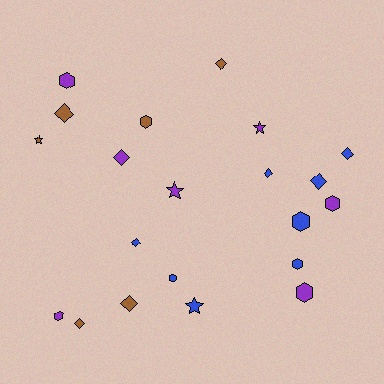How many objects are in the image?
There are 21 objects.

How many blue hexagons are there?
There are 3 blue hexagons.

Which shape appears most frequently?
Diamond, with 9 objects.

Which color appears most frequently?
Blue, with 8 objects.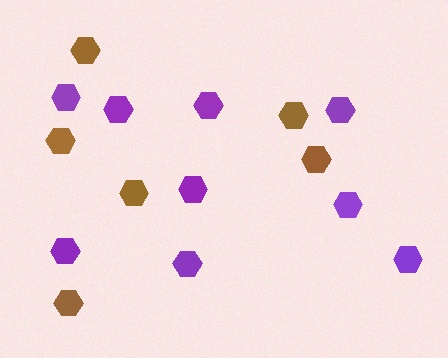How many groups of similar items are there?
There are 2 groups: one group of purple hexagons (9) and one group of brown hexagons (6).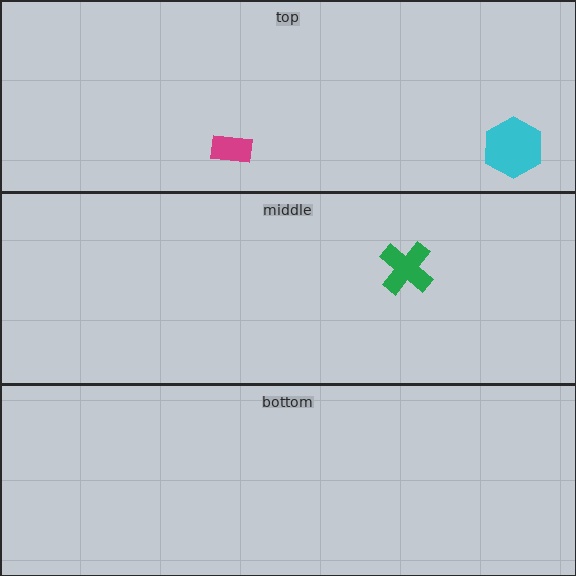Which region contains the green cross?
The middle region.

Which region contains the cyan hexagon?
The top region.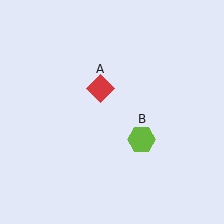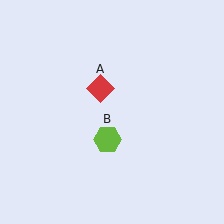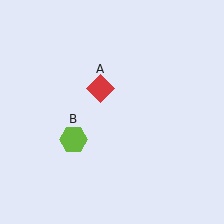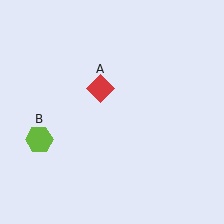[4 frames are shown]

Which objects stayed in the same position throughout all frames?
Red diamond (object A) remained stationary.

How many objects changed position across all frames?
1 object changed position: lime hexagon (object B).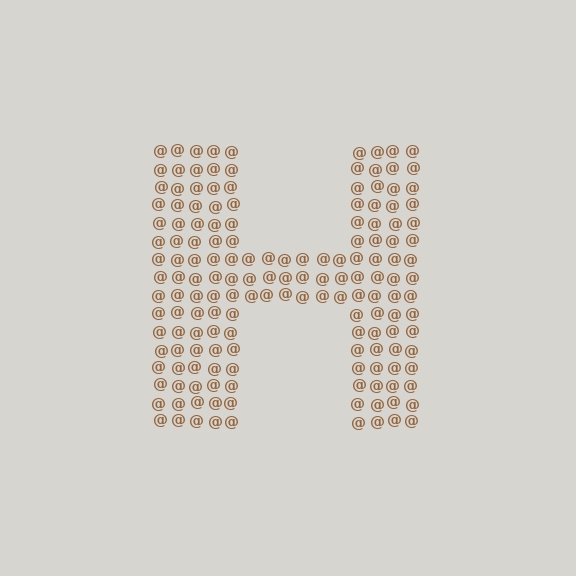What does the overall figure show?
The overall figure shows the letter H.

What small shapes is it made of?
It is made of small at signs.